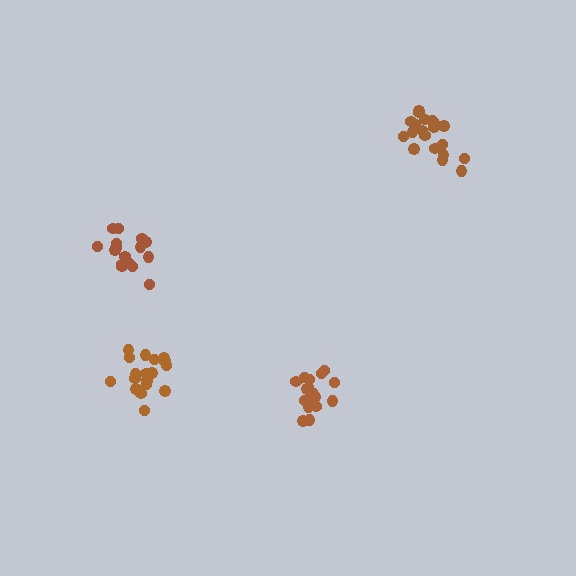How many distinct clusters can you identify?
There are 4 distinct clusters.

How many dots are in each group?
Group 1: 20 dots, Group 2: 19 dots, Group 3: 17 dots, Group 4: 16 dots (72 total).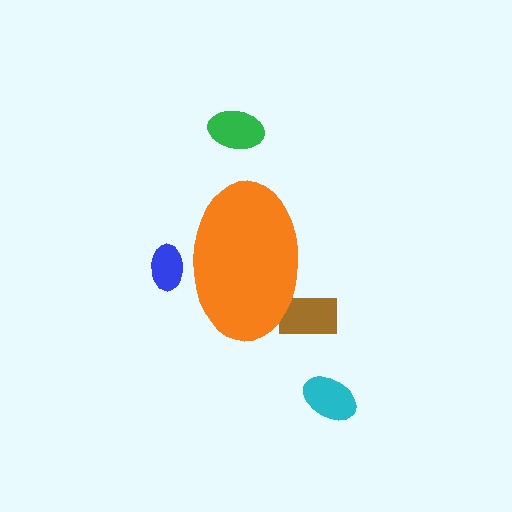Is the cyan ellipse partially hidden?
No, the cyan ellipse is fully visible.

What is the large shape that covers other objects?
An orange ellipse.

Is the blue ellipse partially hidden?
Yes, the blue ellipse is partially hidden behind the orange ellipse.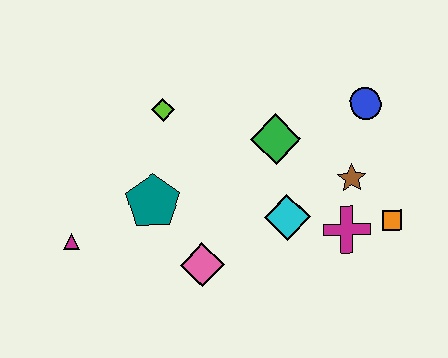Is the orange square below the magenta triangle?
No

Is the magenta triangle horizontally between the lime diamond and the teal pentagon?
No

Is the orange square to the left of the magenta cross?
No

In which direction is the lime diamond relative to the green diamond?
The lime diamond is to the left of the green diamond.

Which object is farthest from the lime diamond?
The orange square is farthest from the lime diamond.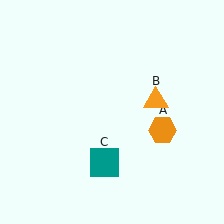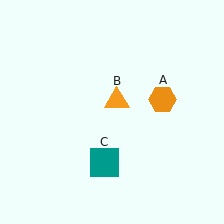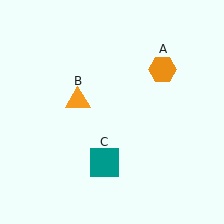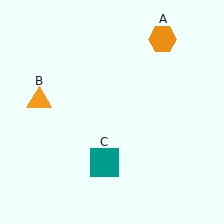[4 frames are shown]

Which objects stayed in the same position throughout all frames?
Teal square (object C) remained stationary.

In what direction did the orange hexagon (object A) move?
The orange hexagon (object A) moved up.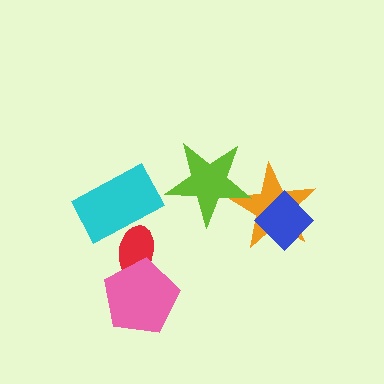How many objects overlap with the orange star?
2 objects overlap with the orange star.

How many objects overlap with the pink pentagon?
1 object overlaps with the pink pentagon.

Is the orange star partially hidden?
Yes, it is partially covered by another shape.